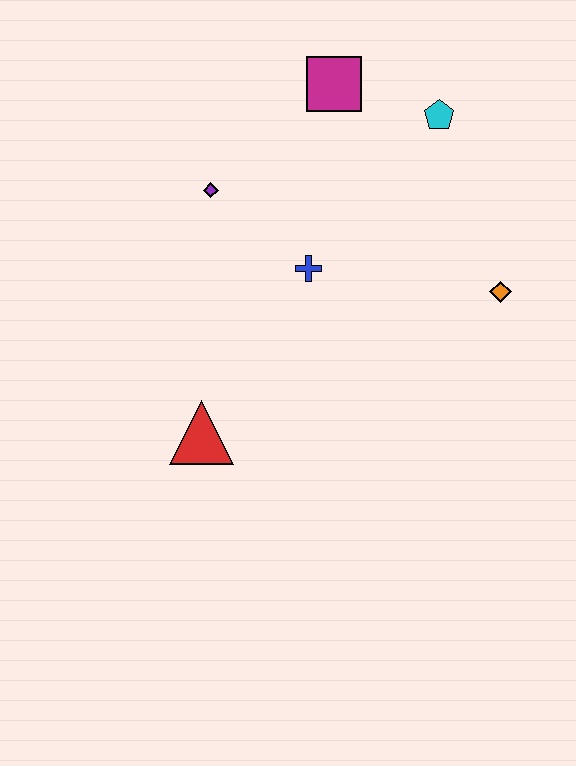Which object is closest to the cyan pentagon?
The magenta square is closest to the cyan pentagon.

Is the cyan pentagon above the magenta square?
No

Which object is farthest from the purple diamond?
The orange diamond is farthest from the purple diamond.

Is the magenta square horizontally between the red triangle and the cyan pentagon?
Yes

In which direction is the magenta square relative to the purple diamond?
The magenta square is to the right of the purple diamond.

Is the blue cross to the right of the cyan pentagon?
No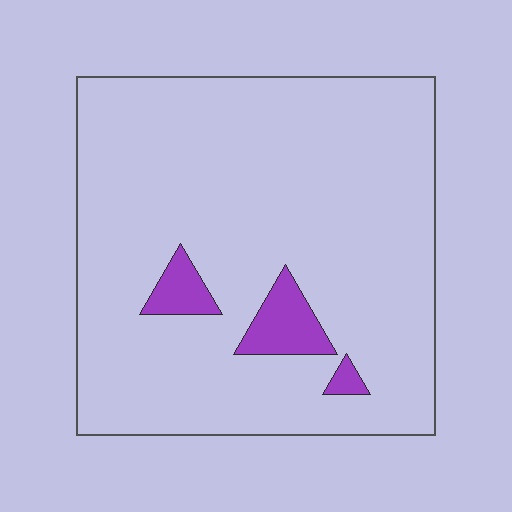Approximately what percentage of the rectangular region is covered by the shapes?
Approximately 5%.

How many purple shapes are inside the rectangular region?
3.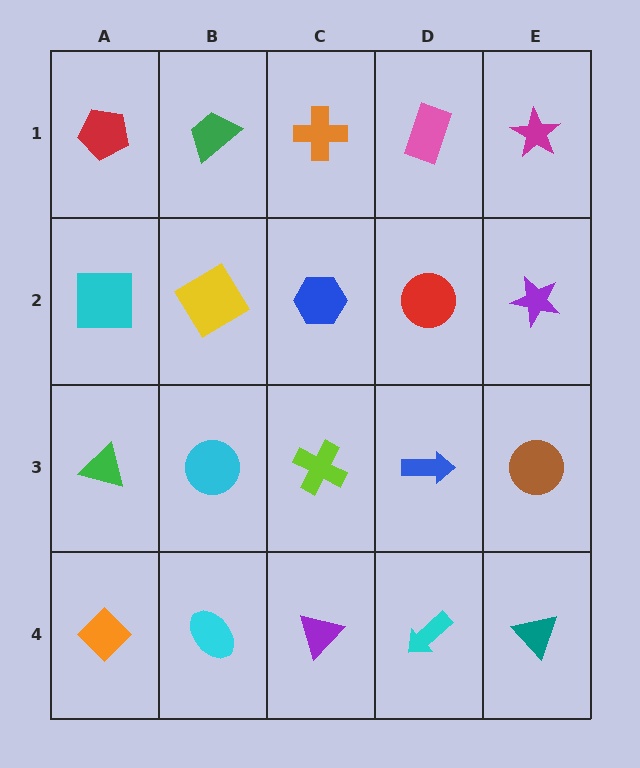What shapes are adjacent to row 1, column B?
A yellow diamond (row 2, column B), a red pentagon (row 1, column A), an orange cross (row 1, column C).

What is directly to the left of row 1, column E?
A pink rectangle.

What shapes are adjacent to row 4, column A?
A green triangle (row 3, column A), a cyan ellipse (row 4, column B).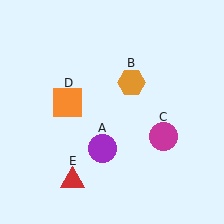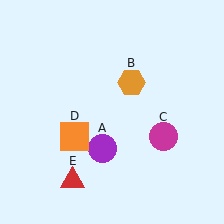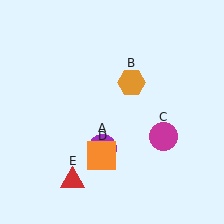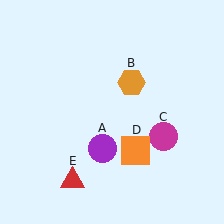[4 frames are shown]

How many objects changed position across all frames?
1 object changed position: orange square (object D).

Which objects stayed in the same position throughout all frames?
Purple circle (object A) and orange hexagon (object B) and magenta circle (object C) and red triangle (object E) remained stationary.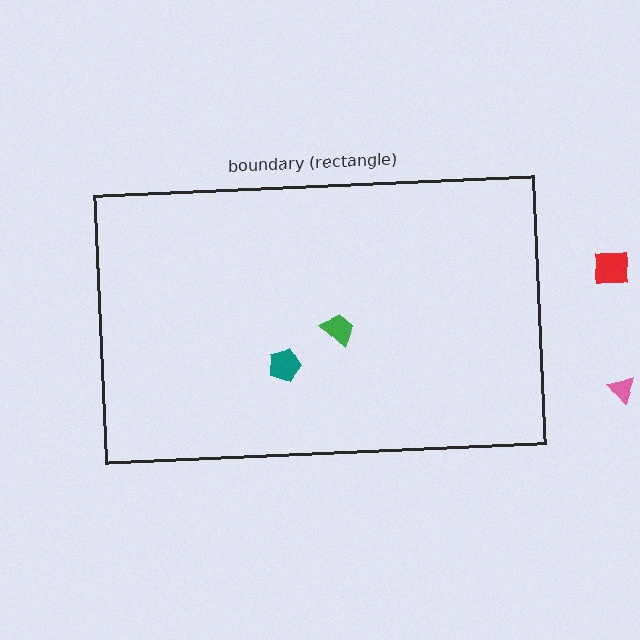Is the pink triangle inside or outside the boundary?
Outside.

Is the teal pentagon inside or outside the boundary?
Inside.